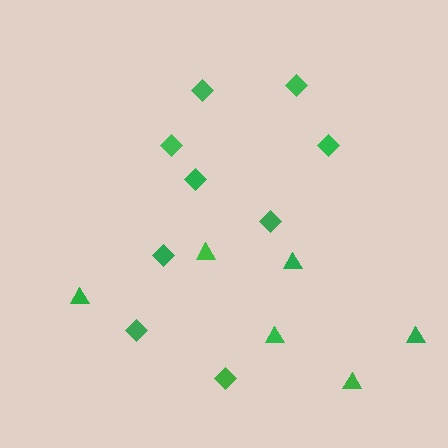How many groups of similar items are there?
There are 2 groups: one group of diamonds (9) and one group of triangles (6).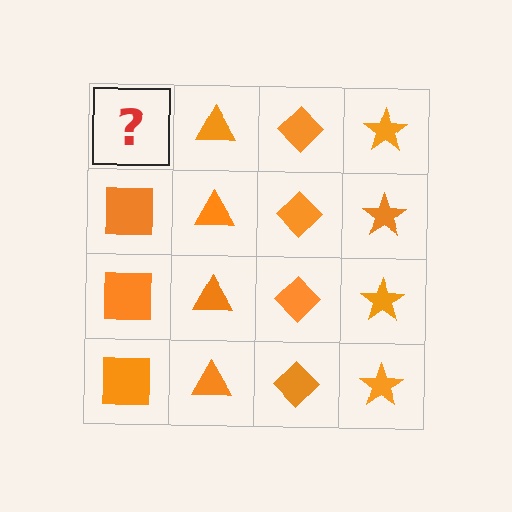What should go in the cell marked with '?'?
The missing cell should contain an orange square.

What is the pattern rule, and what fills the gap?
The rule is that each column has a consistent shape. The gap should be filled with an orange square.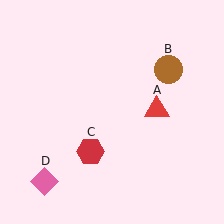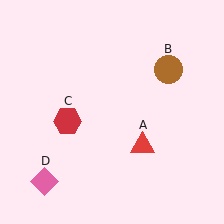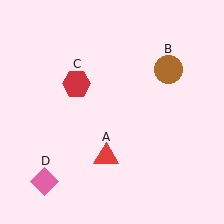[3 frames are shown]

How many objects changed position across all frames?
2 objects changed position: red triangle (object A), red hexagon (object C).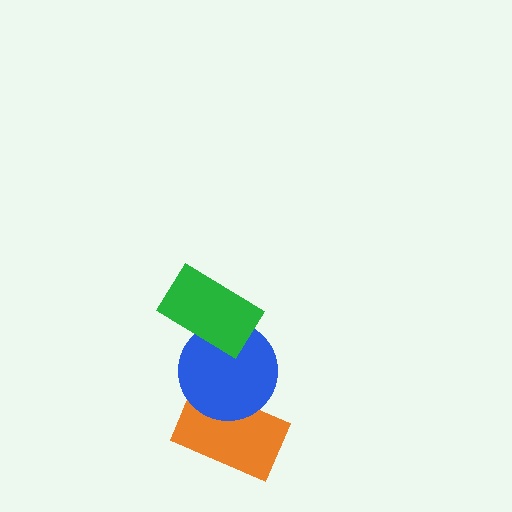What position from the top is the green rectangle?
The green rectangle is 1st from the top.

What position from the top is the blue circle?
The blue circle is 2nd from the top.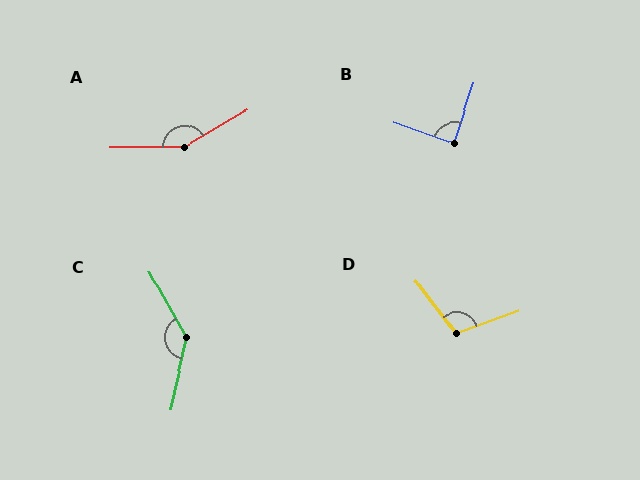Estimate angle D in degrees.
Approximately 107 degrees.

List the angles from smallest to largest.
B (89°), D (107°), C (138°), A (150°).